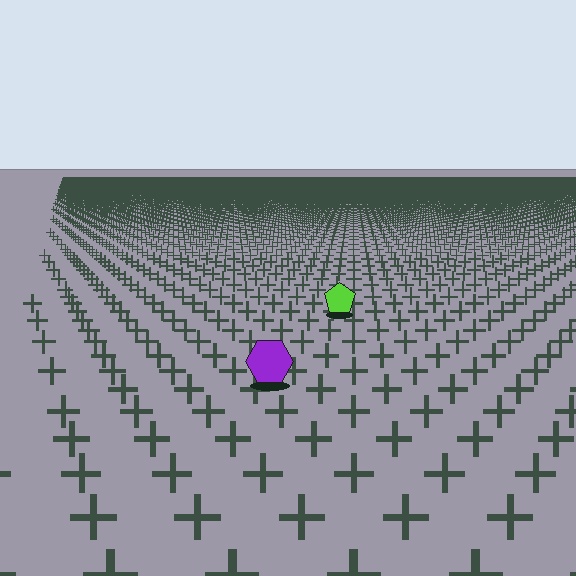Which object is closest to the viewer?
The purple hexagon is closest. The texture marks near it are larger and more spread out.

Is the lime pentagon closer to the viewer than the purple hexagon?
No. The purple hexagon is closer — you can tell from the texture gradient: the ground texture is coarser near it.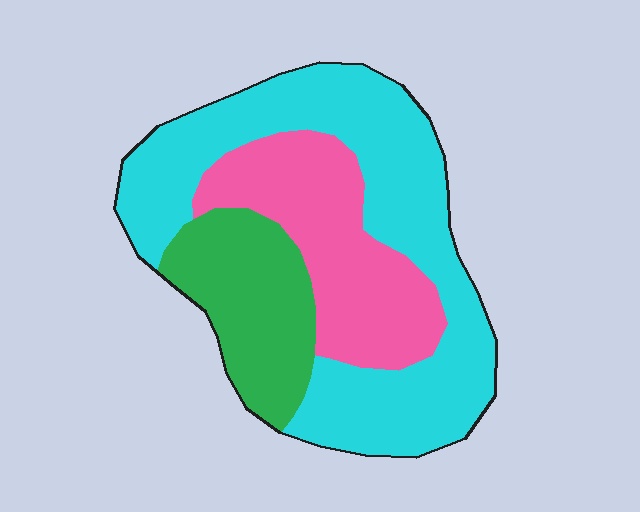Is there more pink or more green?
Pink.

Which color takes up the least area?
Green, at roughly 20%.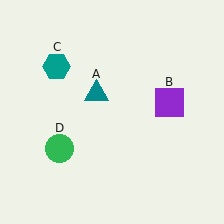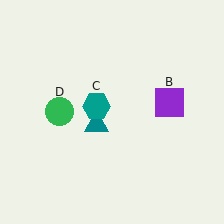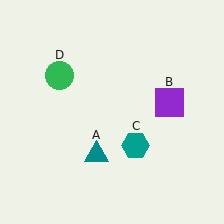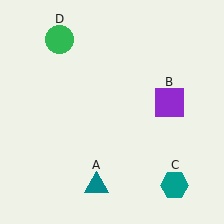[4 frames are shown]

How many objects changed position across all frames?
3 objects changed position: teal triangle (object A), teal hexagon (object C), green circle (object D).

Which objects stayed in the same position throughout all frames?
Purple square (object B) remained stationary.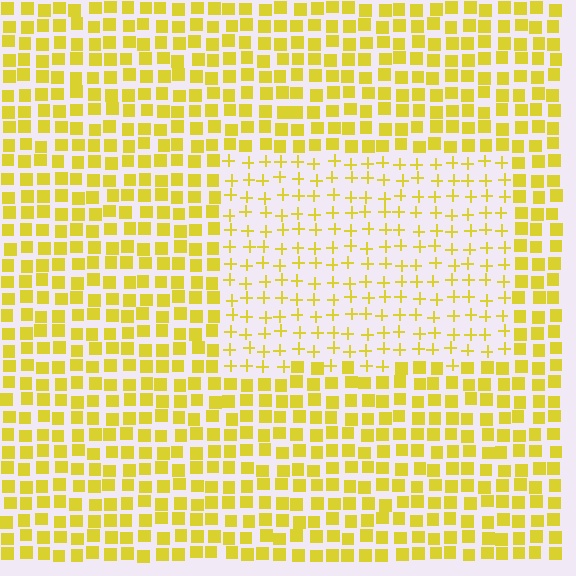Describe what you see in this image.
The image is filled with small yellow elements arranged in a uniform grid. A rectangle-shaped region contains plus signs, while the surrounding area contains squares. The boundary is defined purely by the change in element shape.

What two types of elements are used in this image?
The image uses plus signs inside the rectangle region and squares outside it.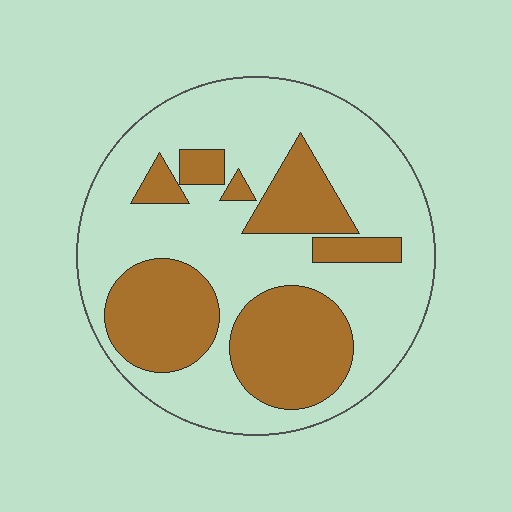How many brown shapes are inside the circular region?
7.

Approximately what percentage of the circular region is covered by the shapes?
Approximately 35%.